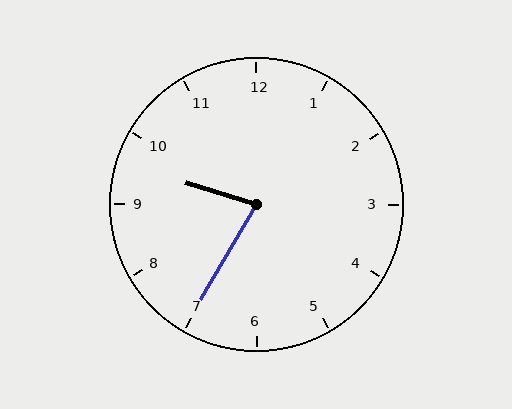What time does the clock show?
9:35.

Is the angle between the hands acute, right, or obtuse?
It is acute.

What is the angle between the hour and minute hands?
Approximately 78 degrees.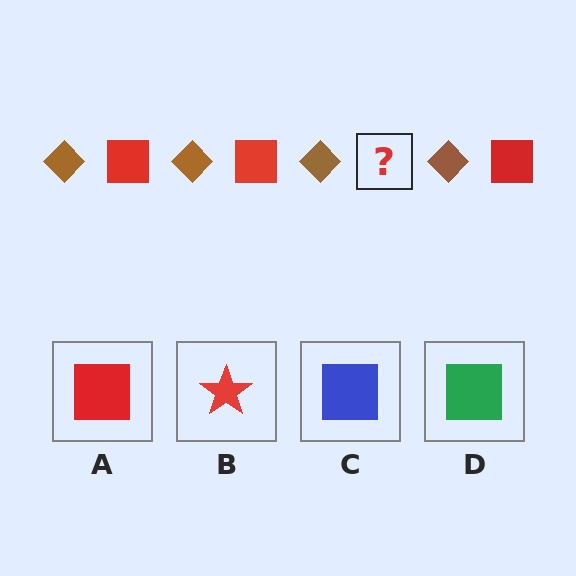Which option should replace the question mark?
Option A.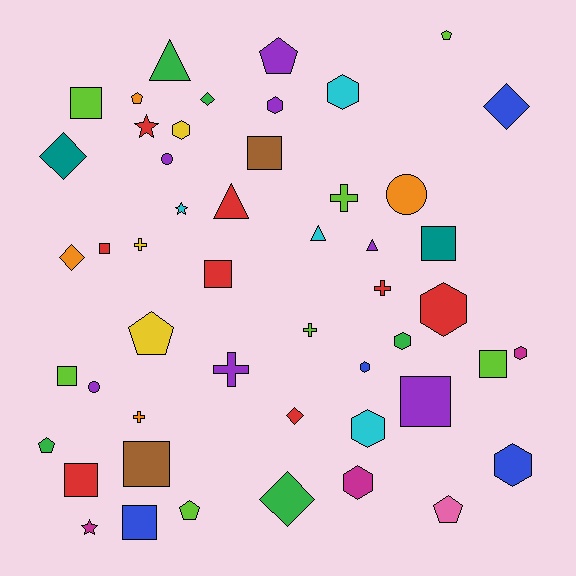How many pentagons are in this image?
There are 7 pentagons.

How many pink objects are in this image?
There is 1 pink object.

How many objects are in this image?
There are 50 objects.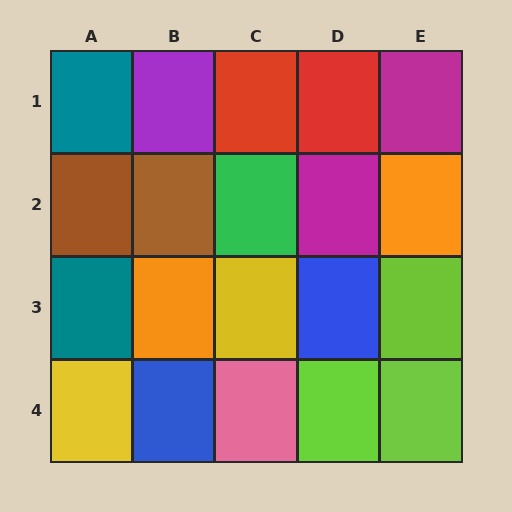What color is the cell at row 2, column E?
Orange.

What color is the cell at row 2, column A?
Brown.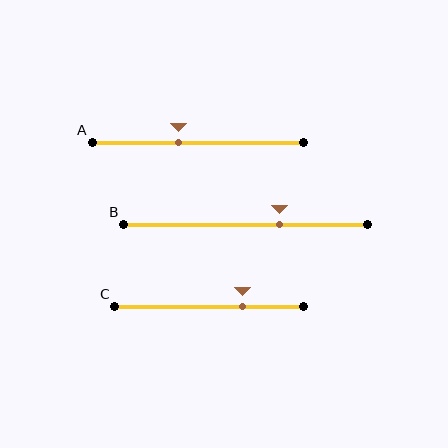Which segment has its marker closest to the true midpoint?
Segment A has its marker closest to the true midpoint.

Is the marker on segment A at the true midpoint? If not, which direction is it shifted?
No, the marker on segment A is shifted to the left by about 9% of the segment length.